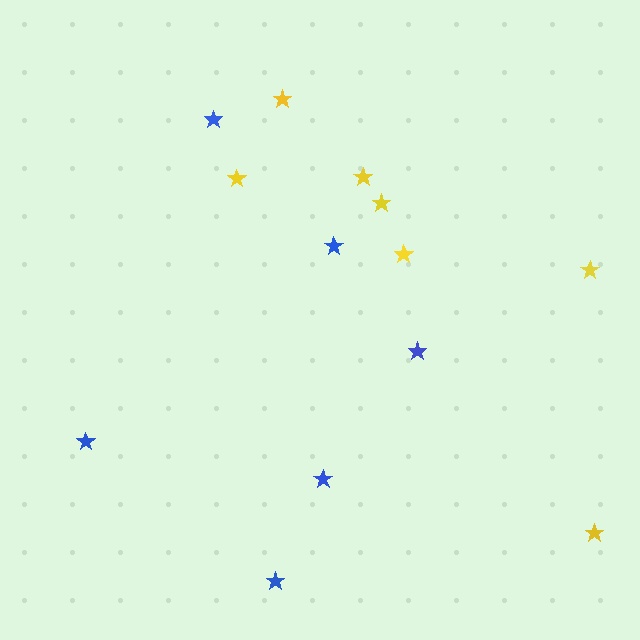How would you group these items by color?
There are 2 groups: one group of yellow stars (7) and one group of blue stars (6).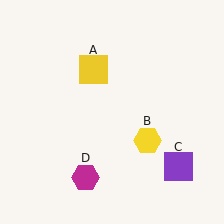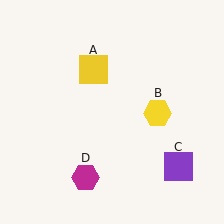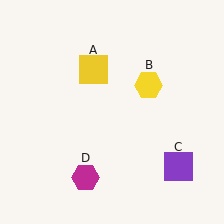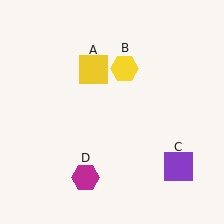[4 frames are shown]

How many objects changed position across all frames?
1 object changed position: yellow hexagon (object B).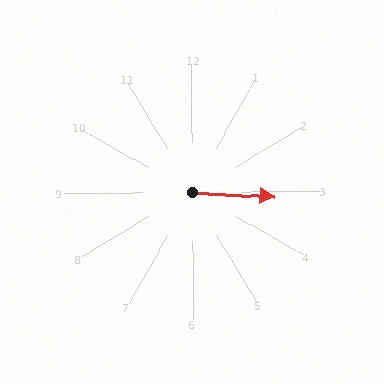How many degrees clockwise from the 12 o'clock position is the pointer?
Approximately 94 degrees.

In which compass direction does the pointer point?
East.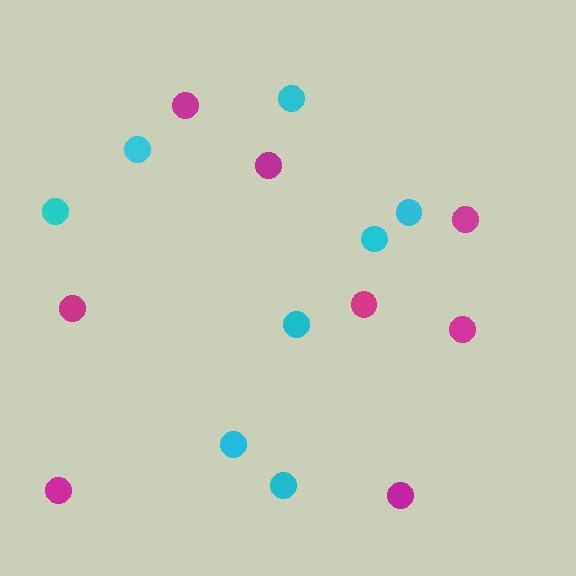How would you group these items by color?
There are 2 groups: one group of magenta circles (8) and one group of cyan circles (8).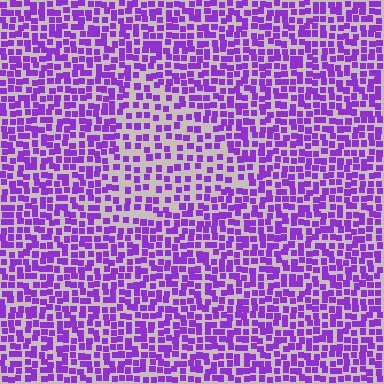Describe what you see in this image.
The image contains small purple elements arranged at two different densities. A triangle-shaped region is visible where the elements are less densely packed than the surrounding area.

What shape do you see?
I see a triangle.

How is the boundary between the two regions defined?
The boundary is defined by a change in element density (approximately 1.7x ratio). All elements are the same color, size, and shape.